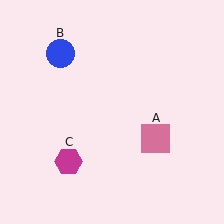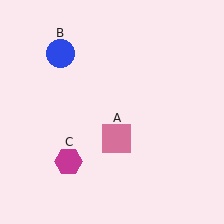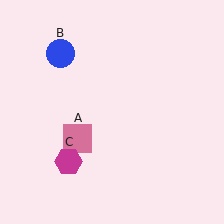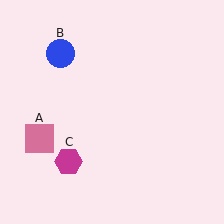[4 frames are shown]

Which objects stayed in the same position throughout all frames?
Blue circle (object B) and magenta hexagon (object C) remained stationary.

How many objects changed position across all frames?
1 object changed position: pink square (object A).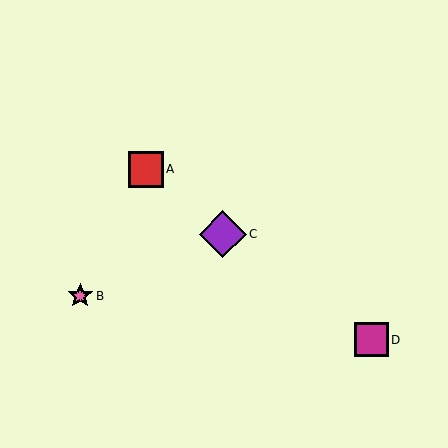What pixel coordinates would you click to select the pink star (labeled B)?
Click at (80, 296) to select the pink star B.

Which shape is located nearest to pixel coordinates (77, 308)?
The pink star (labeled B) at (80, 296) is nearest to that location.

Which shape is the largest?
The purple diamond (labeled C) is the largest.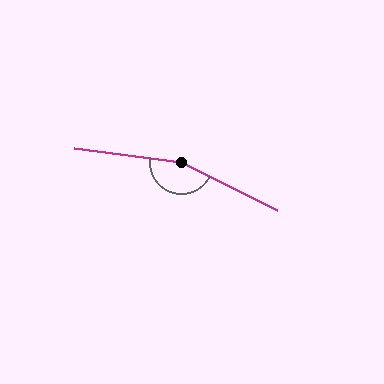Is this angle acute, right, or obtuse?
It is obtuse.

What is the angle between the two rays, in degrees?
Approximately 161 degrees.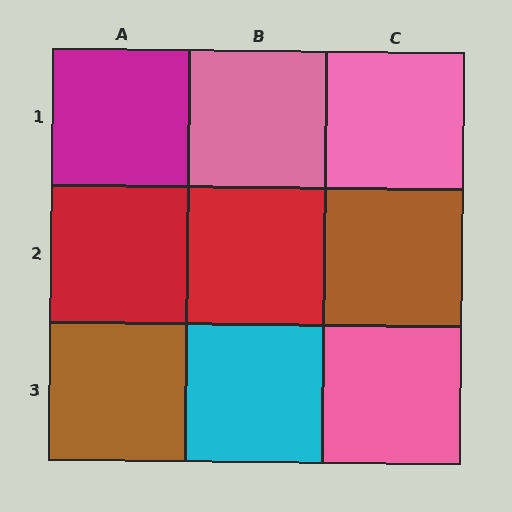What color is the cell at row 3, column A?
Brown.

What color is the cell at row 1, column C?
Pink.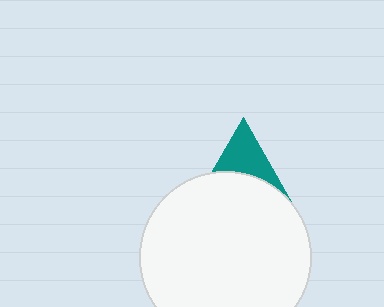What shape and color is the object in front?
The object in front is a white circle.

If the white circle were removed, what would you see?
You would see the complete teal triangle.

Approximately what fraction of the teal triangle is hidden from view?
Roughly 54% of the teal triangle is hidden behind the white circle.